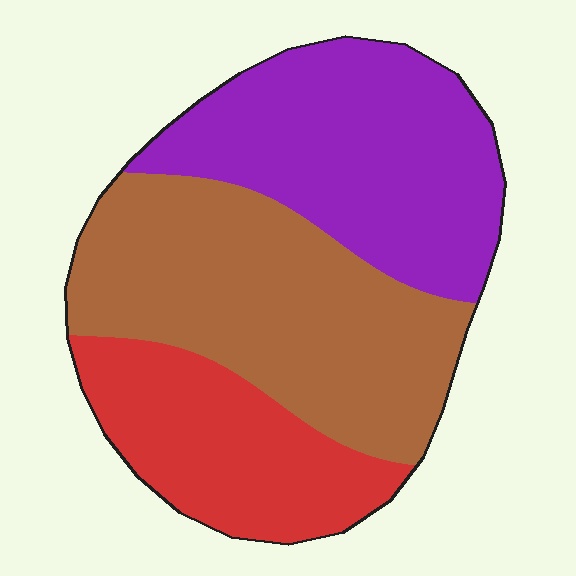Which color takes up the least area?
Red, at roughly 25%.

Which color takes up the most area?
Brown, at roughly 40%.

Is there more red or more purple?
Purple.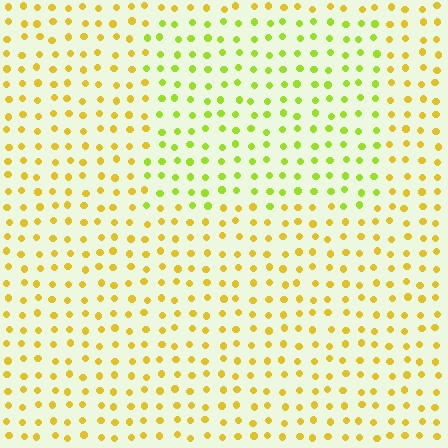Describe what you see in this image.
The image is filled with small yellow elements in a uniform arrangement. A rectangle-shaped region is visible where the elements are tinted to a slightly different hue, forming a subtle color boundary.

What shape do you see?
I see a rectangle.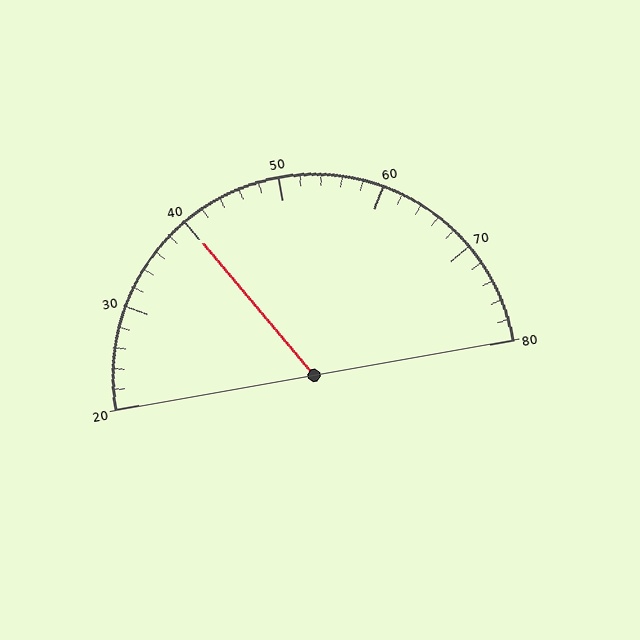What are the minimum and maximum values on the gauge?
The gauge ranges from 20 to 80.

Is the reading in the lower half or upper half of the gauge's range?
The reading is in the lower half of the range (20 to 80).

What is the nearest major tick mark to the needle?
The nearest major tick mark is 40.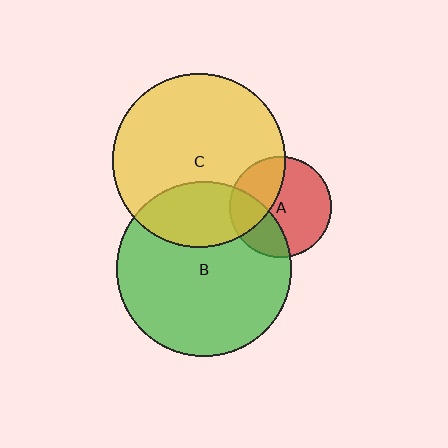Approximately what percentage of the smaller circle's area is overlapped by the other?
Approximately 35%.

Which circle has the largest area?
Circle B (green).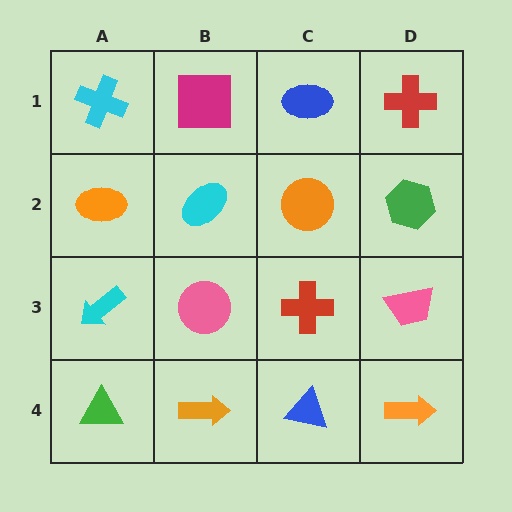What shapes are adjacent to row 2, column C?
A blue ellipse (row 1, column C), a red cross (row 3, column C), a cyan ellipse (row 2, column B), a green hexagon (row 2, column D).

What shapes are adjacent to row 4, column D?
A pink trapezoid (row 3, column D), a blue triangle (row 4, column C).